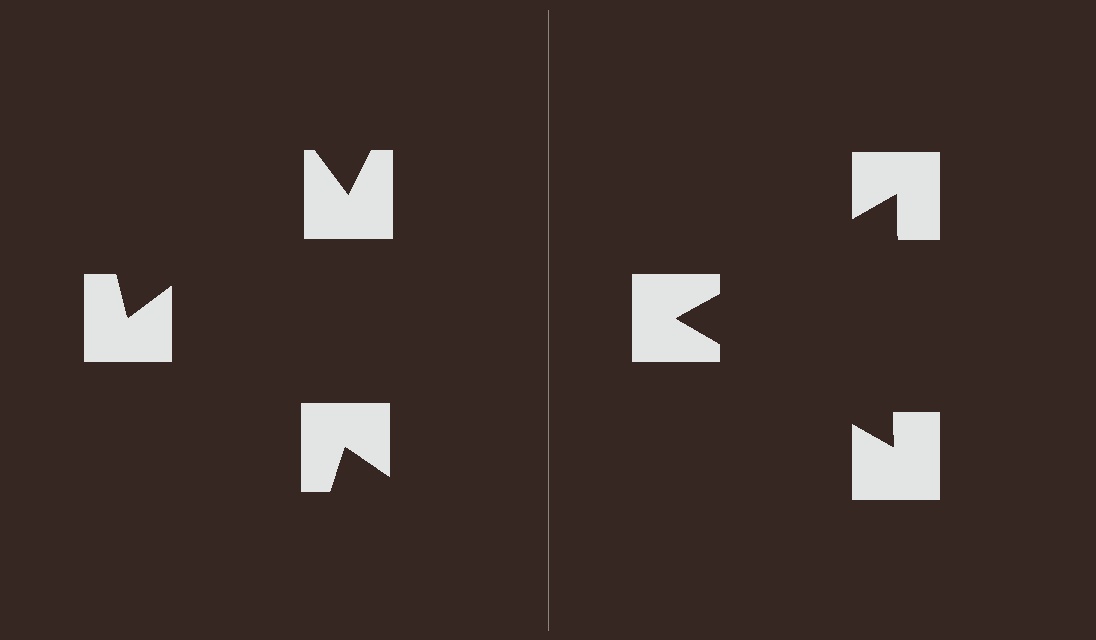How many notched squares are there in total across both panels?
6 — 3 on each side.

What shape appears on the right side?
An illusory triangle.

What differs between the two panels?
The notched squares are positioned identically on both sides; only the wedge orientations differ. On the right they align to a triangle; on the left they are misaligned.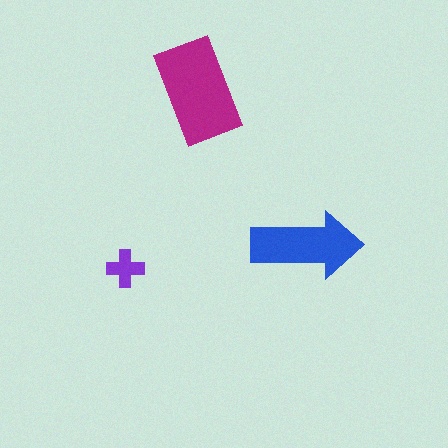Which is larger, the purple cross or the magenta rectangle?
The magenta rectangle.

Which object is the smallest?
The purple cross.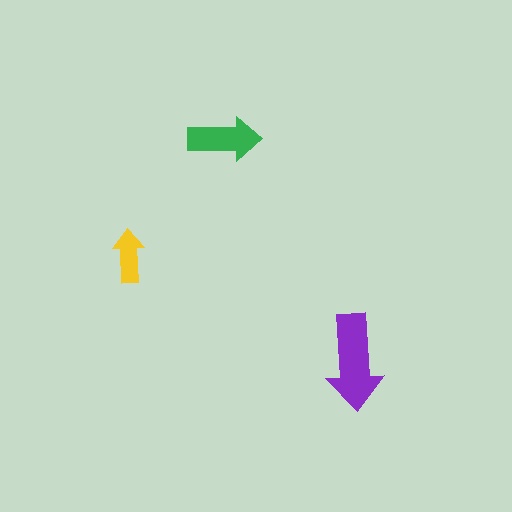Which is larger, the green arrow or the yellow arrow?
The green one.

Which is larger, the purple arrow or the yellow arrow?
The purple one.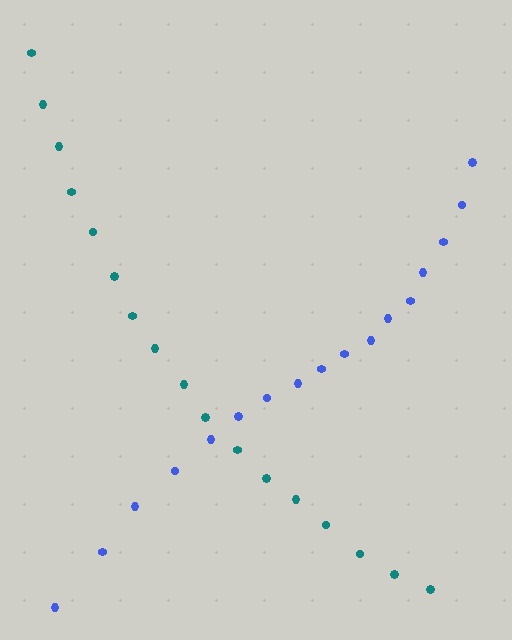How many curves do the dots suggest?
There are 2 distinct paths.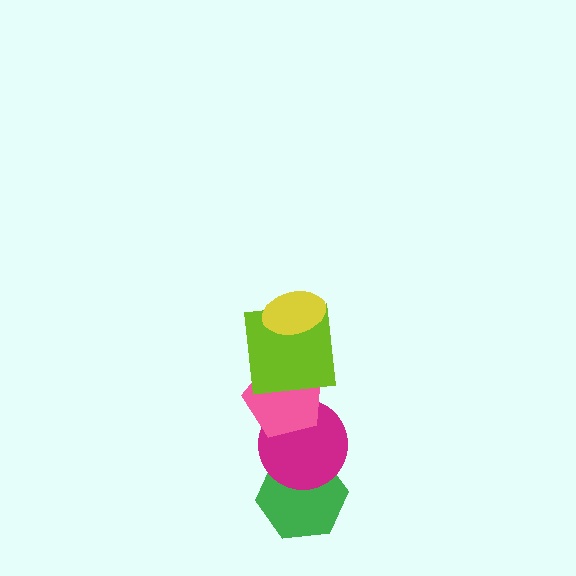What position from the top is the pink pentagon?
The pink pentagon is 3rd from the top.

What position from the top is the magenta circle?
The magenta circle is 4th from the top.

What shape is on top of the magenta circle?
The pink pentagon is on top of the magenta circle.